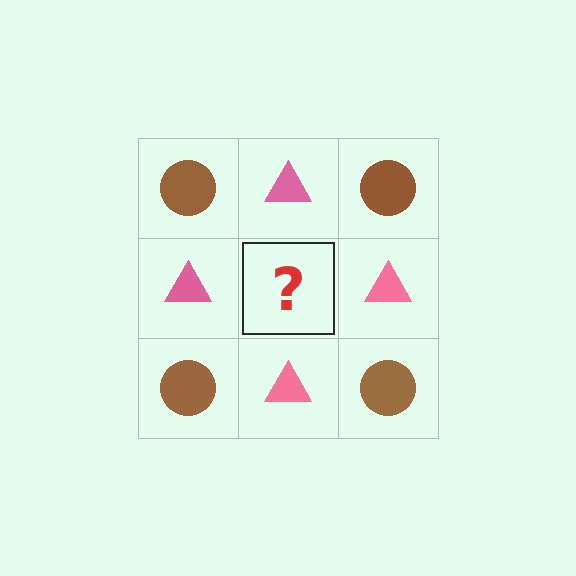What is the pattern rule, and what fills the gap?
The rule is that it alternates brown circle and pink triangle in a checkerboard pattern. The gap should be filled with a brown circle.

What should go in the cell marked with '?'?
The missing cell should contain a brown circle.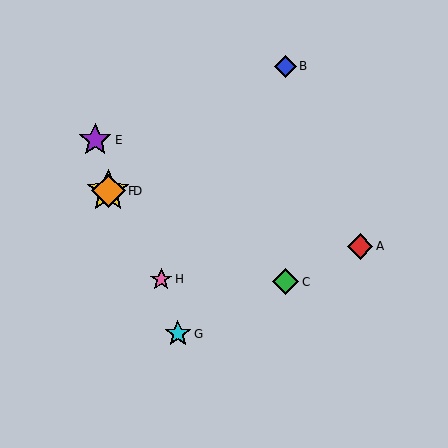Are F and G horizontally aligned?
No, F is at y≈191 and G is at y≈334.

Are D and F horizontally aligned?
Yes, both are at y≈191.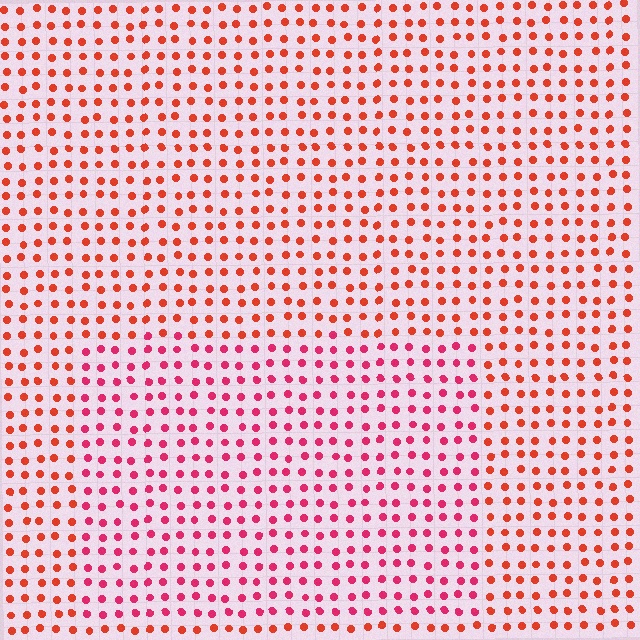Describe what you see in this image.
The image is filled with small red elements in a uniform arrangement. A rectangle-shaped region is visible where the elements are tinted to a slightly different hue, forming a subtle color boundary.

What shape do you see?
I see a rectangle.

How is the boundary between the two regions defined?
The boundary is defined purely by a slight shift in hue (about 29 degrees). Spacing, size, and orientation are identical on both sides.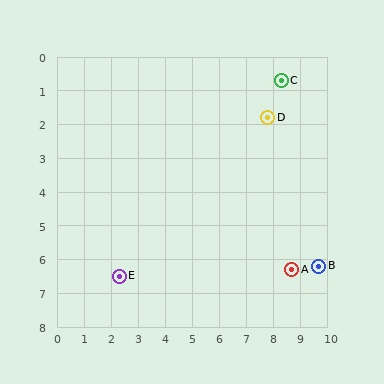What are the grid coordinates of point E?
Point E is at approximately (2.3, 6.5).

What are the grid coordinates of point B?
Point B is at approximately (9.7, 6.2).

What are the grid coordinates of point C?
Point C is at approximately (8.3, 0.7).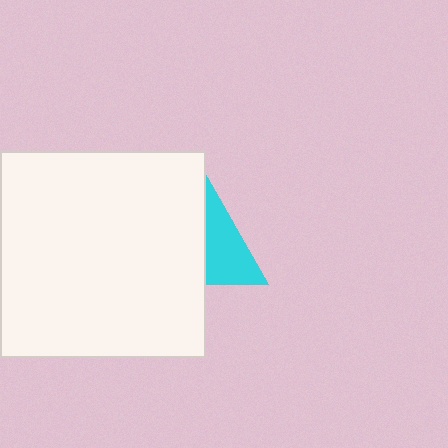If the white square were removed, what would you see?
You would see the complete cyan triangle.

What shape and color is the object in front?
The object in front is a white square.